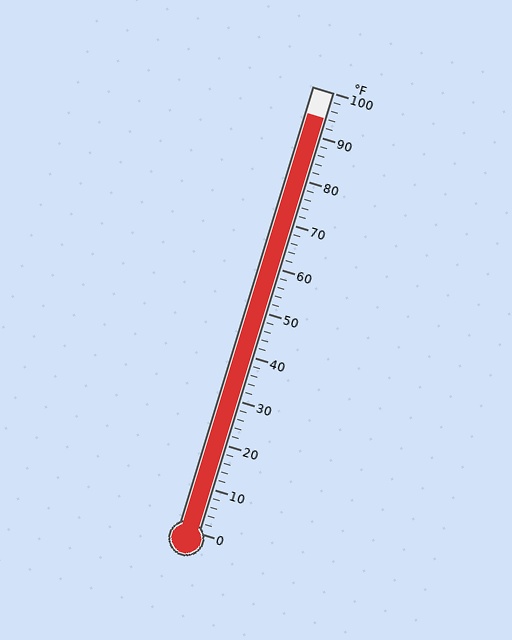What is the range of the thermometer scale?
The thermometer scale ranges from 0°F to 100°F.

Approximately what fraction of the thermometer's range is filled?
The thermometer is filled to approximately 95% of its range.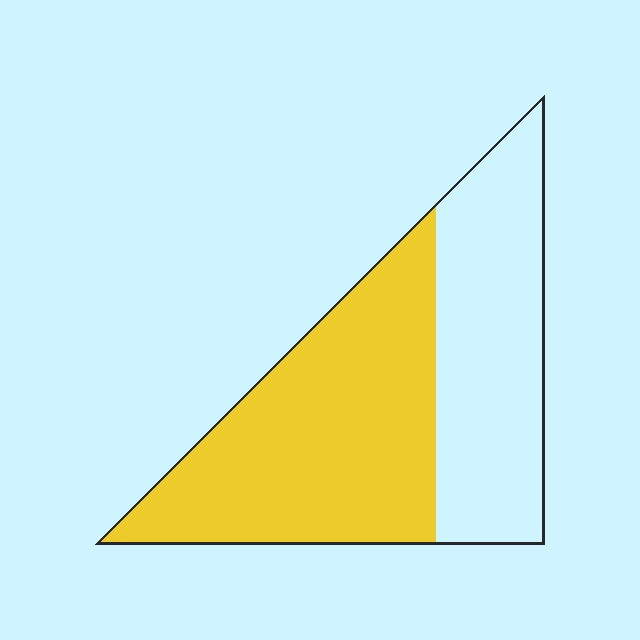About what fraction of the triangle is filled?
About three fifths (3/5).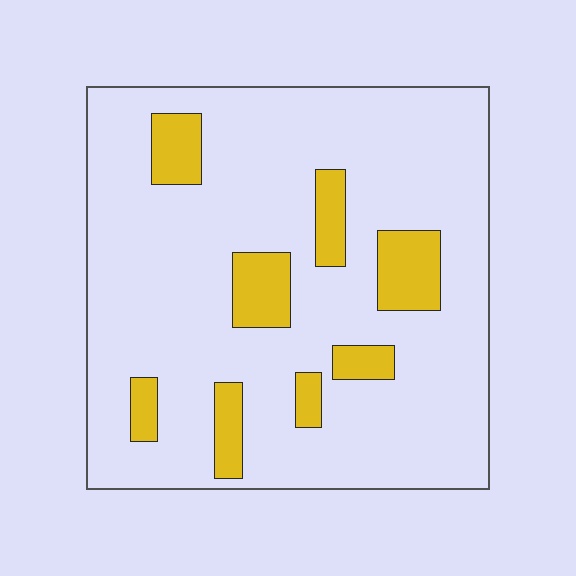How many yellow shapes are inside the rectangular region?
8.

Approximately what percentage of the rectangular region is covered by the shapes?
Approximately 15%.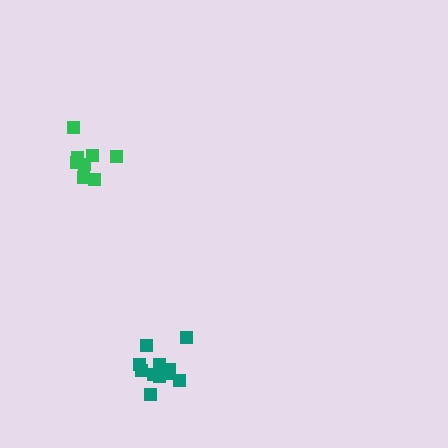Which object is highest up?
The green cluster is topmost.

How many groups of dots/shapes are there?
There are 2 groups.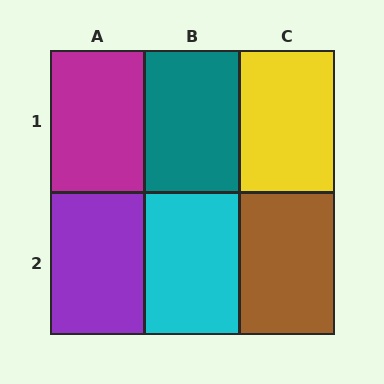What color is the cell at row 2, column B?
Cyan.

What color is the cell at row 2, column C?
Brown.